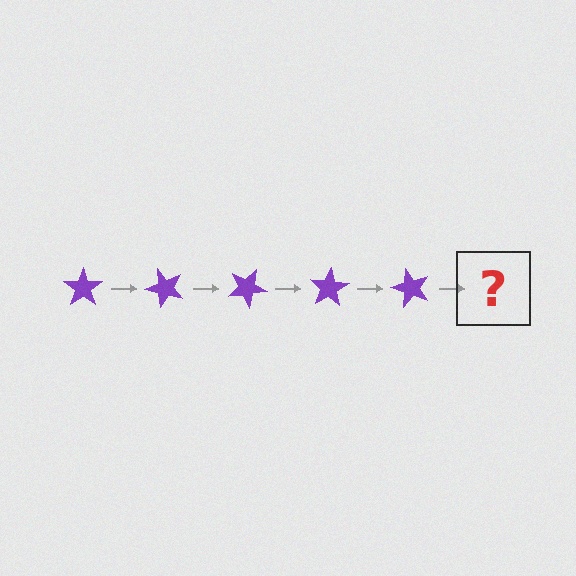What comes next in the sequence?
The next element should be a purple star rotated 250 degrees.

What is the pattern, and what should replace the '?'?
The pattern is that the star rotates 50 degrees each step. The '?' should be a purple star rotated 250 degrees.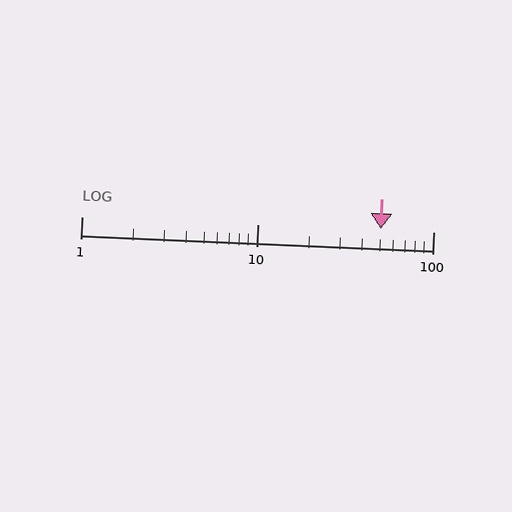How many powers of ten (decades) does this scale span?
The scale spans 2 decades, from 1 to 100.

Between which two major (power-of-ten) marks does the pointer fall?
The pointer is between 10 and 100.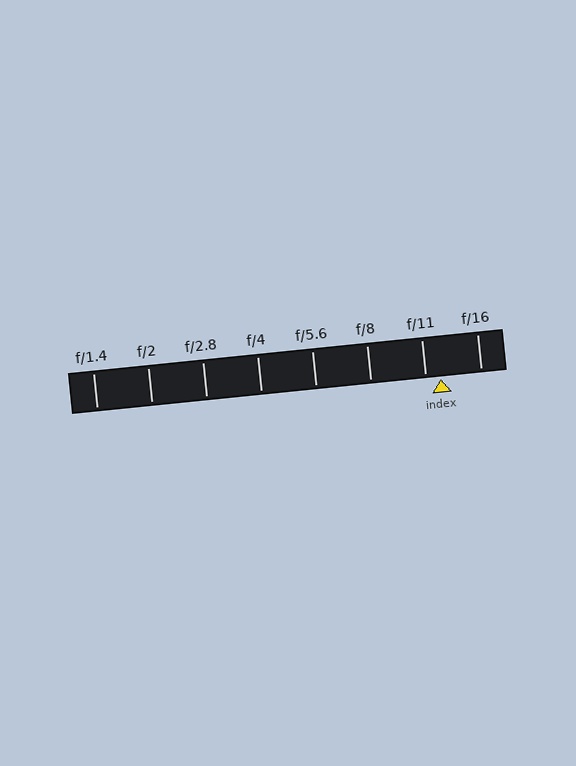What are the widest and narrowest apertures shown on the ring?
The widest aperture shown is f/1.4 and the narrowest is f/16.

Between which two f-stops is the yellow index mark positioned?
The index mark is between f/11 and f/16.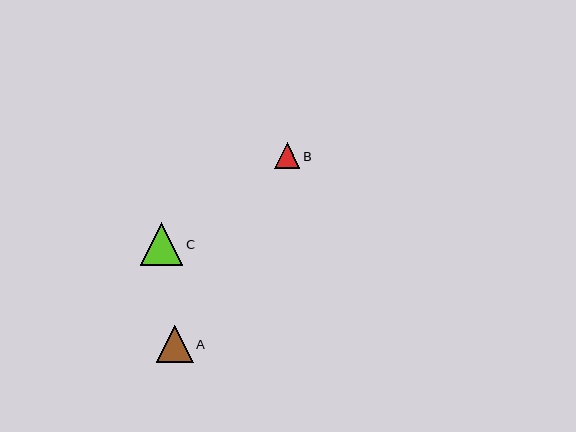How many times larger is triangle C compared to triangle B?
Triangle C is approximately 1.7 times the size of triangle B.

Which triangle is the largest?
Triangle C is the largest with a size of approximately 43 pixels.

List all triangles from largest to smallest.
From largest to smallest: C, A, B.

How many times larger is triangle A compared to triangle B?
Triangle A is approximately 1.4 times the size of triangle B.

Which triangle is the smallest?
Triangle B is the smallest with a size of approximately 26 pixels.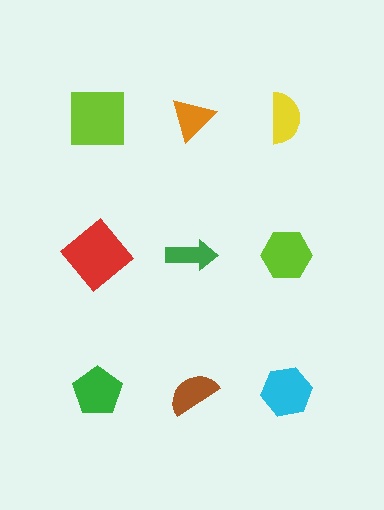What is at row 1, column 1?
A lime square.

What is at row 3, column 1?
A green pentagon.